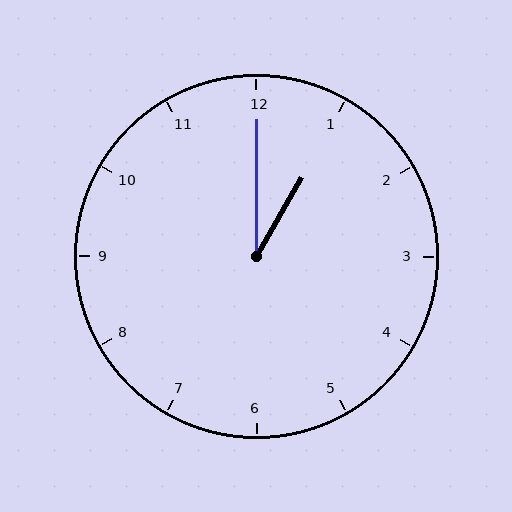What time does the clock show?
1:00.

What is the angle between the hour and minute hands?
Approximately 30 degrees.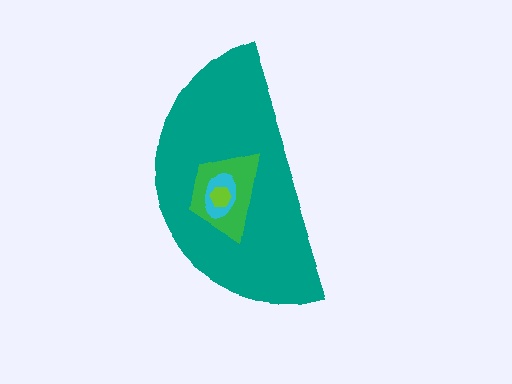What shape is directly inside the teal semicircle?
The green trapezoid.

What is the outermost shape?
The teal semicircle.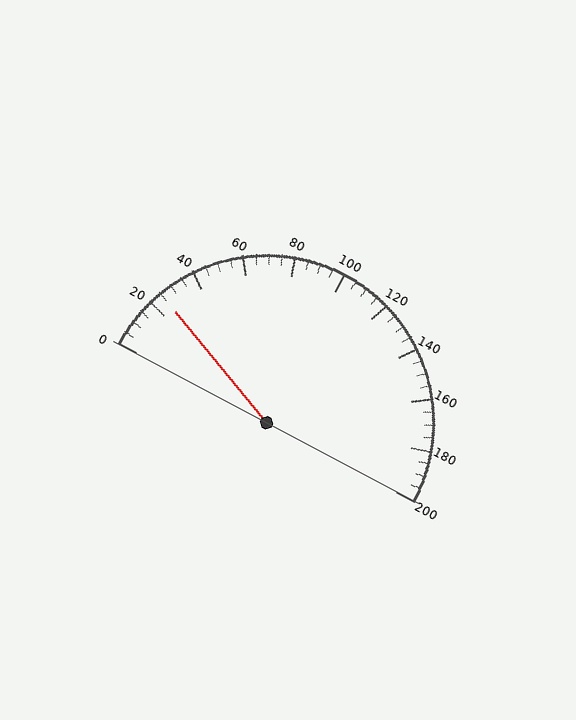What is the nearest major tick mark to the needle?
The nearest major tick mark is 20.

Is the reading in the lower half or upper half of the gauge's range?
The reading is in the lower half of the range (0 to 200).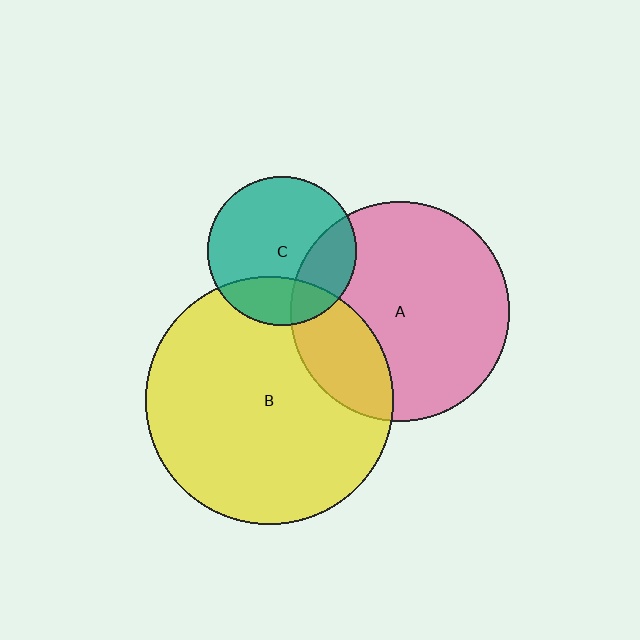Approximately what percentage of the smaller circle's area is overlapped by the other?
Approximately 25%.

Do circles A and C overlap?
Yes.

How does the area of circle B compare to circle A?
Approximately 1.3 times.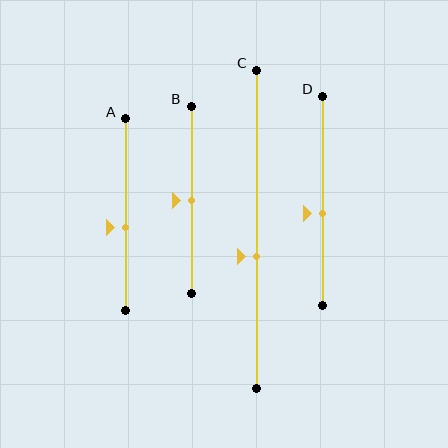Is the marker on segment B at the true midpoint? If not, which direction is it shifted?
Yes, the marker on segment B is at the true midpoint.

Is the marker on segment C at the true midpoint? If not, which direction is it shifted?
No, the marker on segment C is shifted downward by about 9% of the segment length.